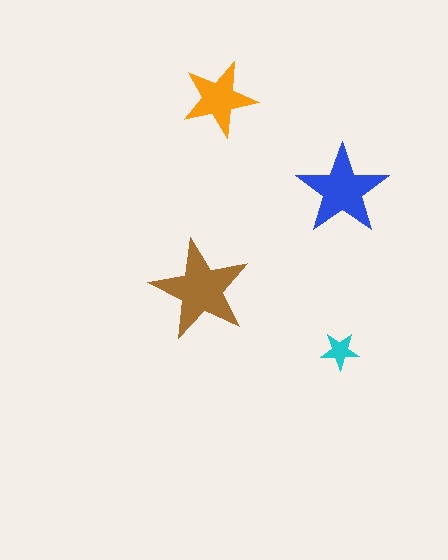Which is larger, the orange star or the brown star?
The brown one.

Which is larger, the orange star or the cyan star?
The orange one.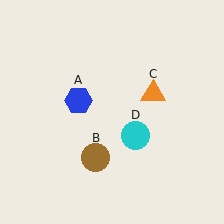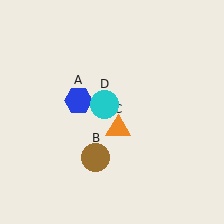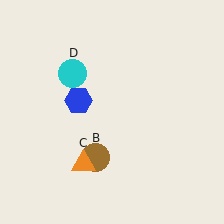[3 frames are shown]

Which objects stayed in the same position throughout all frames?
Blue hexagon (object A) and brown circle (object B) remained stationary.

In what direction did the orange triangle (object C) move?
The orange triangle (object C) moved down and to the left.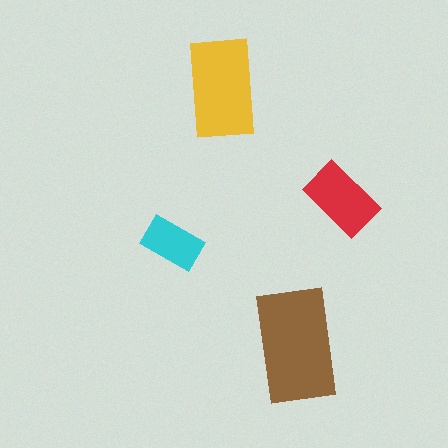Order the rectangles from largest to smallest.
the brown one, the yellow one, the red one, the cyan one.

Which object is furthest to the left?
The cyan rectangle is leftmost.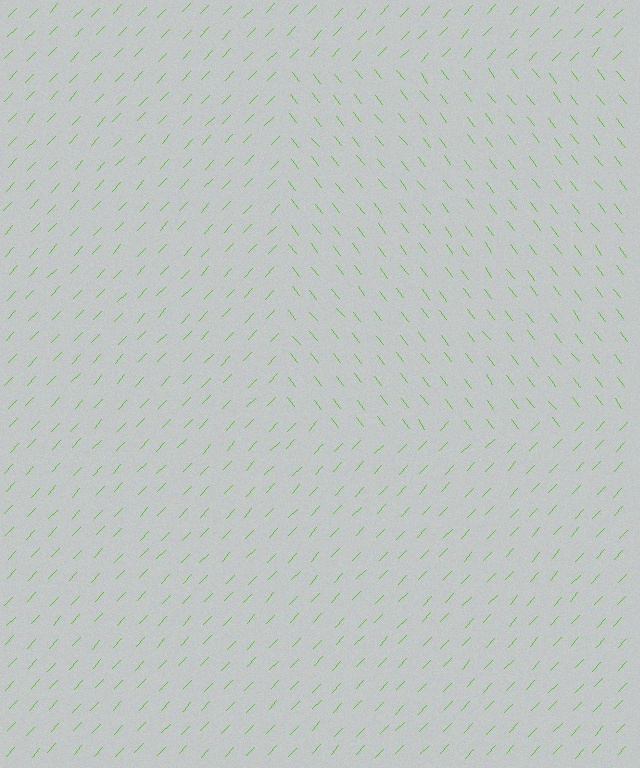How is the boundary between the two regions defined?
The boundary is defined purely by a change in line orientation (approximately 82 degrees difference). All lines are the same color and thickness.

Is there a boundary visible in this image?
Yes, there is a texture boundary formed by a change in line orientation.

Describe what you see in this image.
The image is filled with small lime line segments. A rectangle region in the image has lines oriented differently from the surrounding lines, creating a visible texture boundary.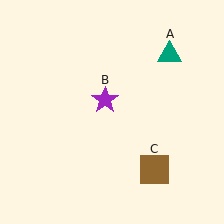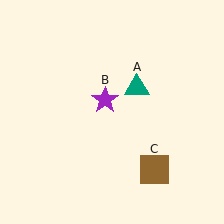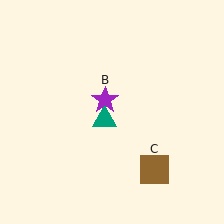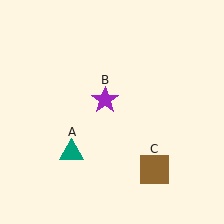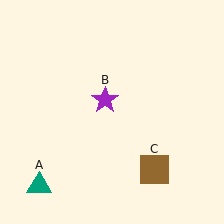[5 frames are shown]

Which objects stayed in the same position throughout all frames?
Purple star (object B) and brown square (object C) remained stationary.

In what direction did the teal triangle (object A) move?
The teal triangle (object A) moved down and to the left.